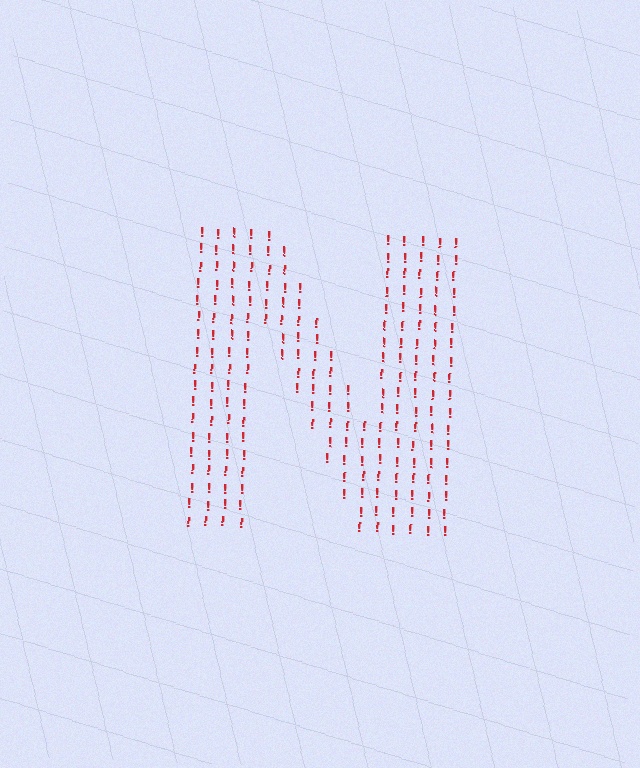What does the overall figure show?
The overall figure shows the letter N.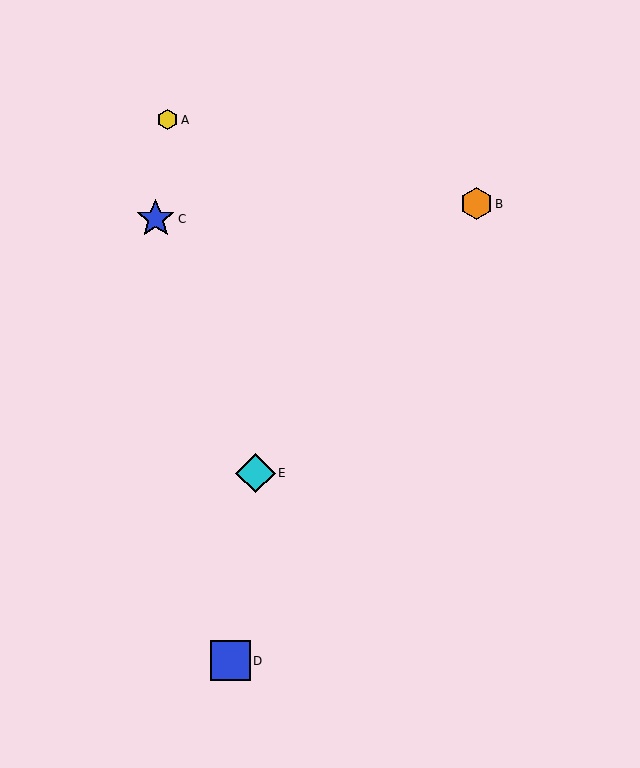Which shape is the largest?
The blue square (labeled D) is the largest.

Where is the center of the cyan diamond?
The center of the cyan diamond is at (255, 473).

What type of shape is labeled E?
Shape E is a cyan diamond.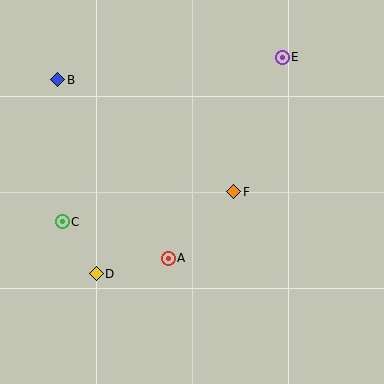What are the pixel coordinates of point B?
Point B is at (58, 80).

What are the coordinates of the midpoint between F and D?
The midpoint between F and D is at (165, 233).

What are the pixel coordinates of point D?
Point D is at (96, 274).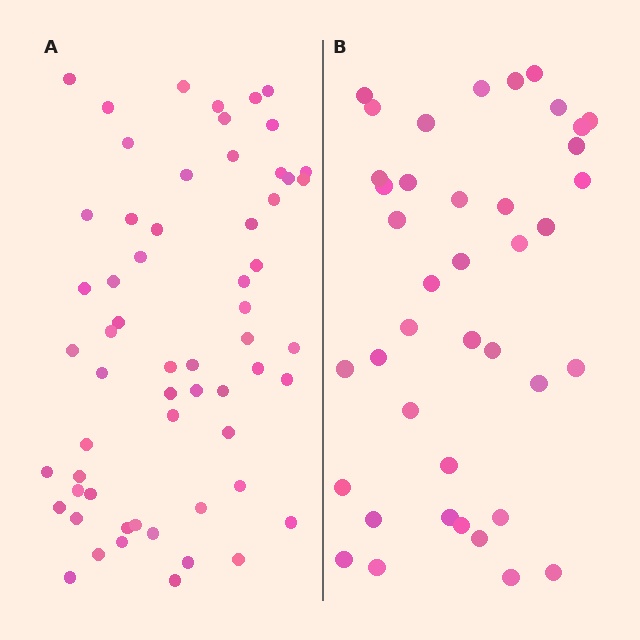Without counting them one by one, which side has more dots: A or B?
Region A (the left region) has more dots.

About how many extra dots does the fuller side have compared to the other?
Region A has approximately 20 more dots than region B.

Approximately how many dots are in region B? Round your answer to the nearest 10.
About 40 dots.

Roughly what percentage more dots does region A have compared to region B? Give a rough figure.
About 50% more.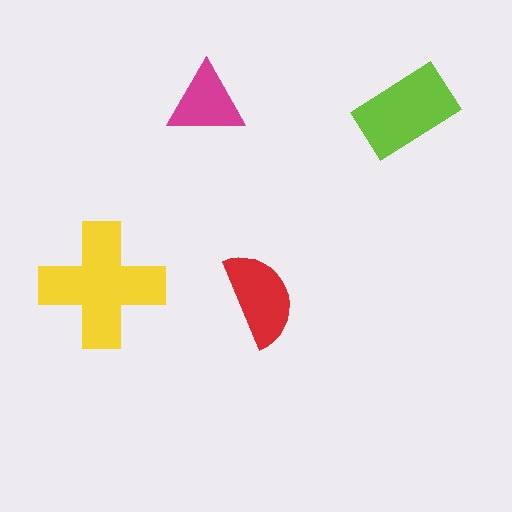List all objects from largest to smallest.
The yellow cross, the lime rectangle, the red semicircle, the magenta triangle.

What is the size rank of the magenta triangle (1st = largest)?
4th.